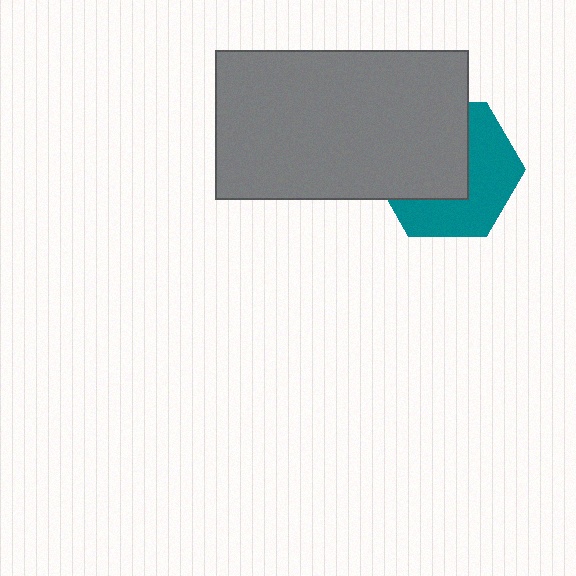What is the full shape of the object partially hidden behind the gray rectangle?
The partially hidden object is a teal hexagon.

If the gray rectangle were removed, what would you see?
You would see the complete teal hexagon.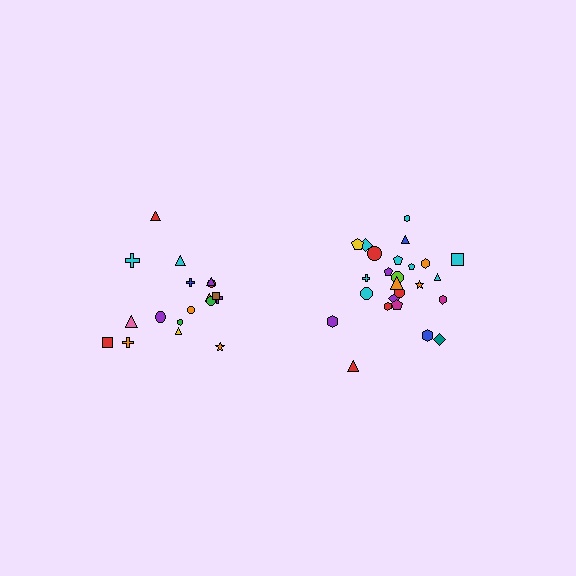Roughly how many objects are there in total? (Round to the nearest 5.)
Roughly 45 objects in total.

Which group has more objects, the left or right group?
The right group.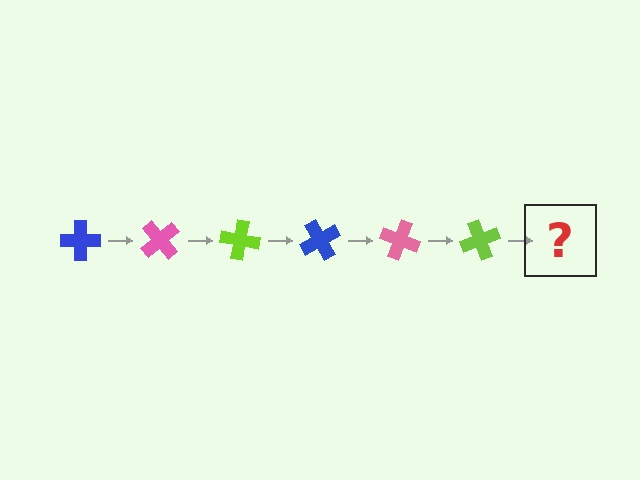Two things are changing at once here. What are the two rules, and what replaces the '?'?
The two rules are that it rotates 50 degrees each step and the color cycles through blue, pink, and lime. The '?' should be a blue cross, rotated 300 degrees from the start.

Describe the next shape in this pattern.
It should be a blue cross, rotated 300 degrees from the start.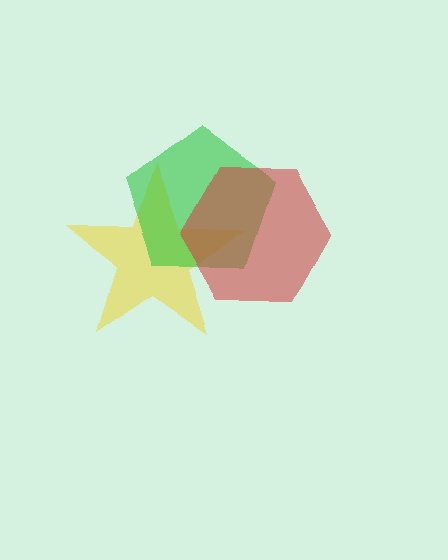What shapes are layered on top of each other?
The layered shapes are: a yellow star, a green pentagon, a red hexagon.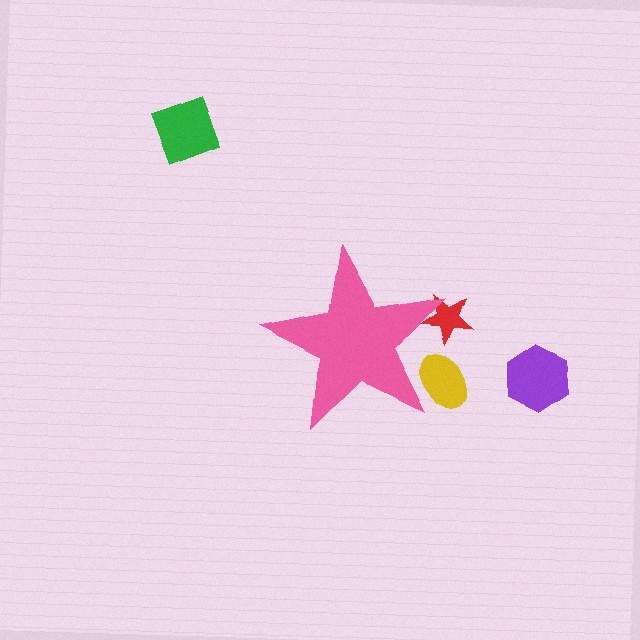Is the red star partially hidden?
Yes, the red star is partially hidden behind the pink star.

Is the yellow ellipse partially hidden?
Yes, the yellow ellipse is partially hidden behind the pink star.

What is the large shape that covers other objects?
A pink star.